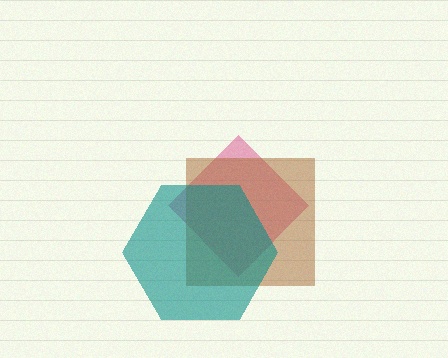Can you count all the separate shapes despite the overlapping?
Yes, there are 3 separate shapes.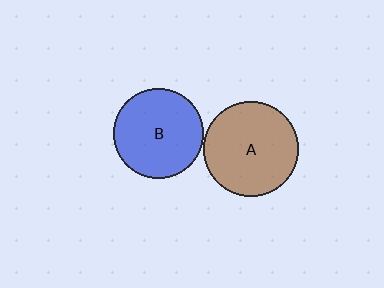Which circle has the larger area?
Circle A (brown).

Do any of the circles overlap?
No, none of the circles overlap.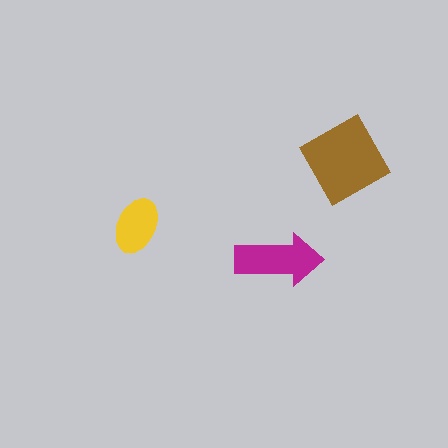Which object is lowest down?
The magenta arrow is bottommost.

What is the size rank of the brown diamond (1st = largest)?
1st.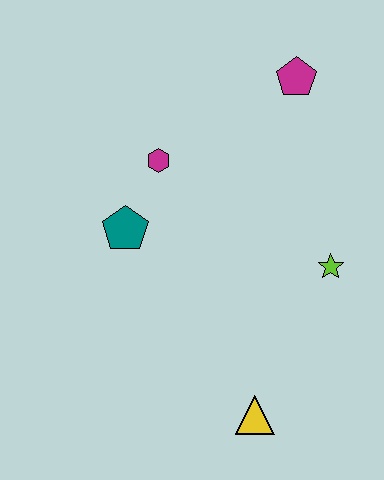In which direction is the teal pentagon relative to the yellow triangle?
The teal pentagon is above the yellow triangle.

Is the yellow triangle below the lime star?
Yes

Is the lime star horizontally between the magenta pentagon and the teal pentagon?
No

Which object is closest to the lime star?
The yellow triangle is closest to the lime star.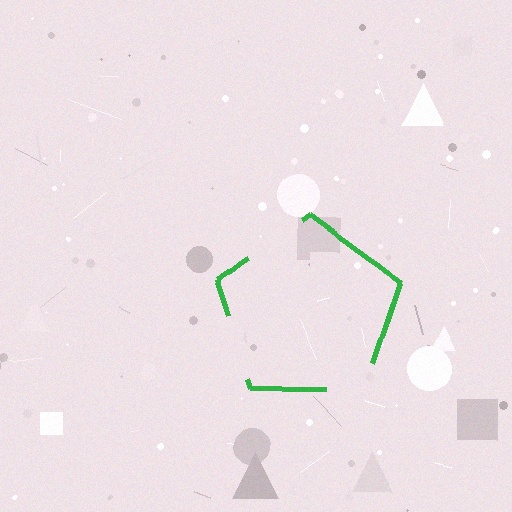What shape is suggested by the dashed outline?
The dashed outline suggests a pentagon.